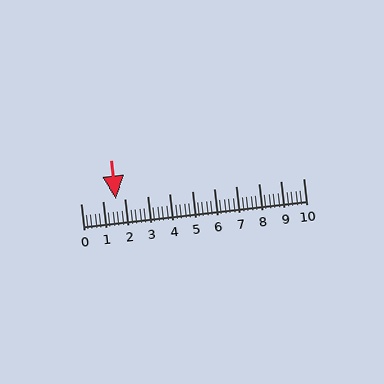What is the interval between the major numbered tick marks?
The major tick marks are spaced 1 units apart.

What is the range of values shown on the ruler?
The ruler shows values from 0 to 10.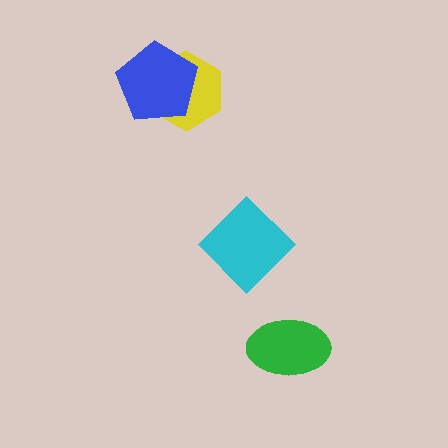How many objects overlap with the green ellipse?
0 objects overlap with the green ellipse.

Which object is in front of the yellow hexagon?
The blue pentagon is in front of the yellow hexagon.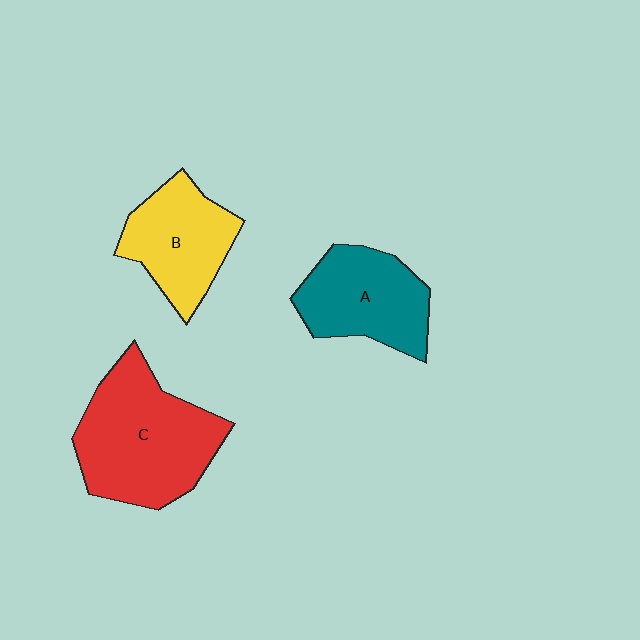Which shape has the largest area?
Shape C (red).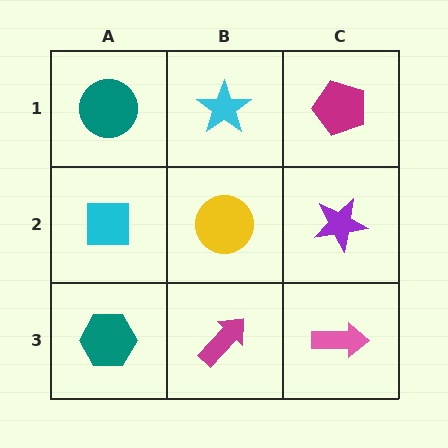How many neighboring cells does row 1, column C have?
2.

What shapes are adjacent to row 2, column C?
A magenta pentagon (row 1, column C), a pink arrow (row 3, column C), a yellow circle (row 2, column B).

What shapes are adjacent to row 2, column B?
A cyan star (row 1, column B), a magenta arrow (row 3, column B), a cyan square (row 2, column A), a purple star (row 2, column C).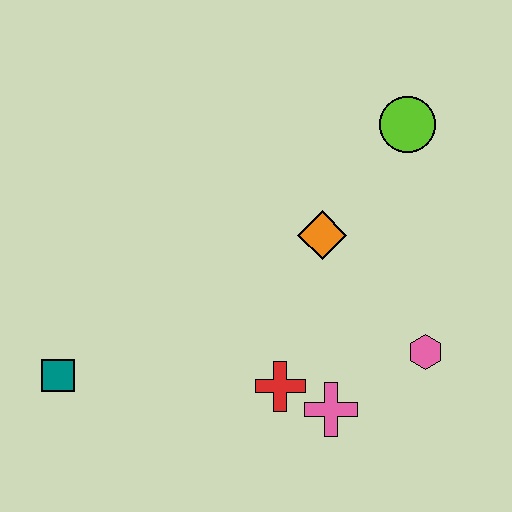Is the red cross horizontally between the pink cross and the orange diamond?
No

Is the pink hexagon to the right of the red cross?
Yes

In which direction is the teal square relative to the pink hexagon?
The teal square is to the left of the pink hexagon.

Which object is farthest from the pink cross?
The lime circle is farthest from the pink cross.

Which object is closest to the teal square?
The red cross is closest to the teal square.